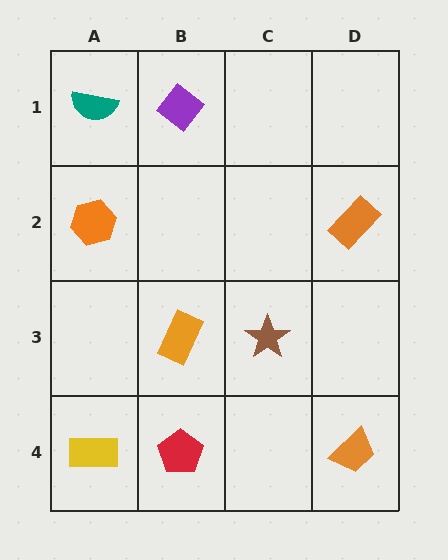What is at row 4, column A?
A yellow rectangle.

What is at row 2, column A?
An orange hexagon.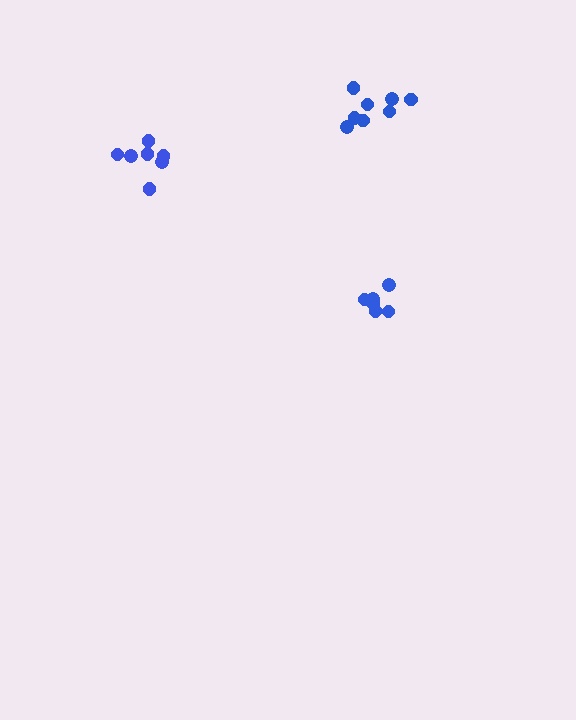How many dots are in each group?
Group 1: 8 dots, Group 2: 6 dots, Group 3: 8 dots (22 total).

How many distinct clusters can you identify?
There are 3 distinct clusters.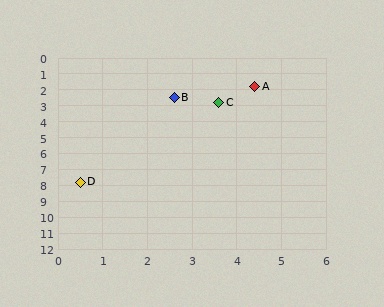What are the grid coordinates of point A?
Point A is at approximately (4.4, 1.8).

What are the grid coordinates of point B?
Point B is at approximately (2.6, 2.5).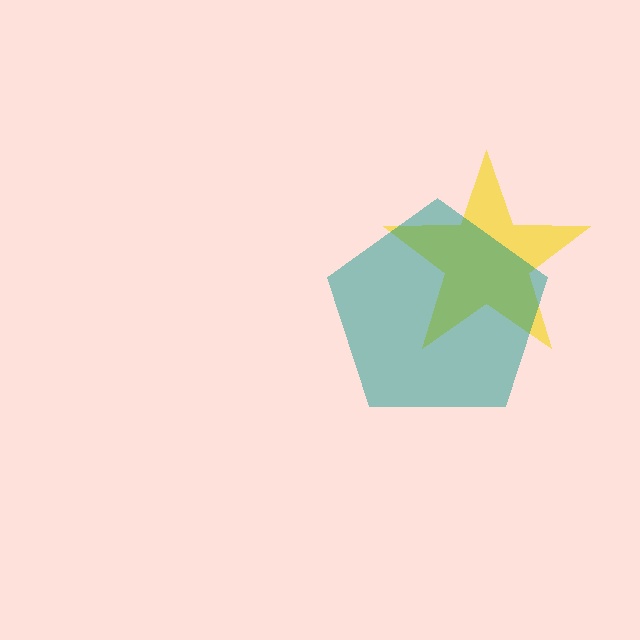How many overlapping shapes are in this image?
There are 2 overlapping shapes in the image.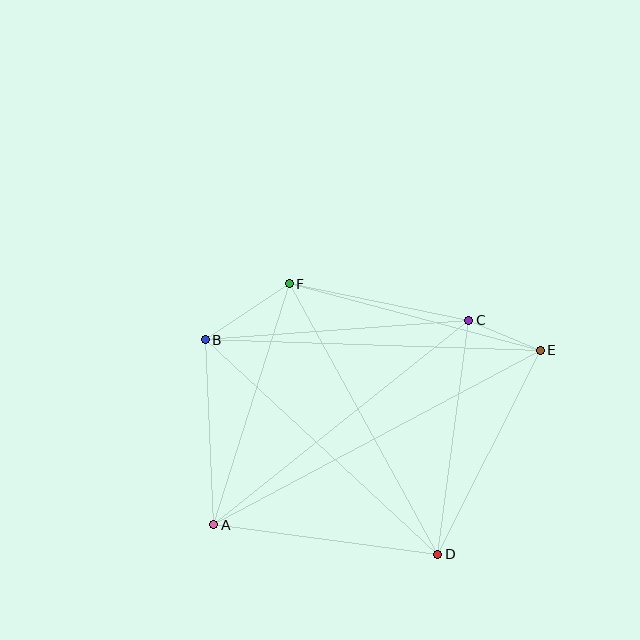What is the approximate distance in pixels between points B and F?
The distance between B and F is approximately 101 pixels.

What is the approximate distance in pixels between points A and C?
The distance between A and C is approximately 327 pixels.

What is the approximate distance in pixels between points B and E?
The distance between B and E is approximately 335 pixels.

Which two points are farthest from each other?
Points A and E are farthest from each other.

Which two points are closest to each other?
Points C and E are closest to each other.